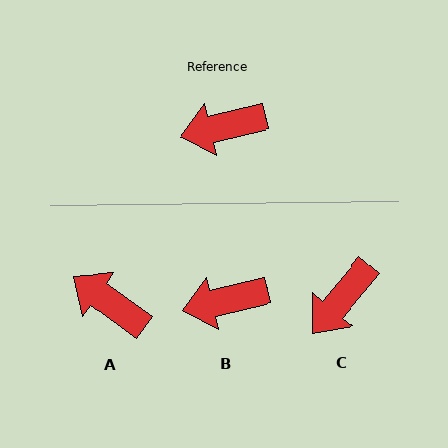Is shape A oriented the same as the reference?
No, it is off by about 49 degrees.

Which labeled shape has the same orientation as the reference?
B.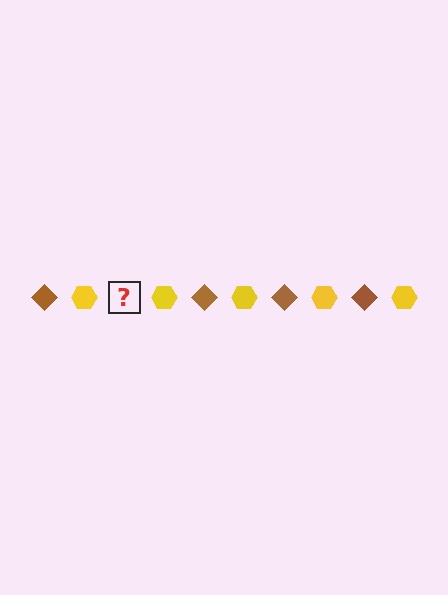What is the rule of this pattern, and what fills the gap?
The rule is that the pattern alternates between brown diamond and yellow hexagon. The gap should be filled with a brown diamond.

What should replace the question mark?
The question mark should be replaced with a brown diamond.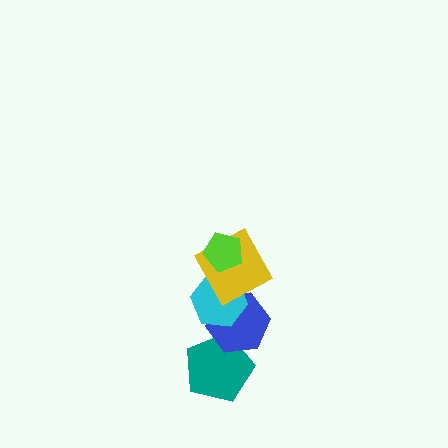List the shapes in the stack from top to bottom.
From top to bottom: the lime pentagon, the yellow square, the cyan hexagon, the blue hexagon, the teal pentagon.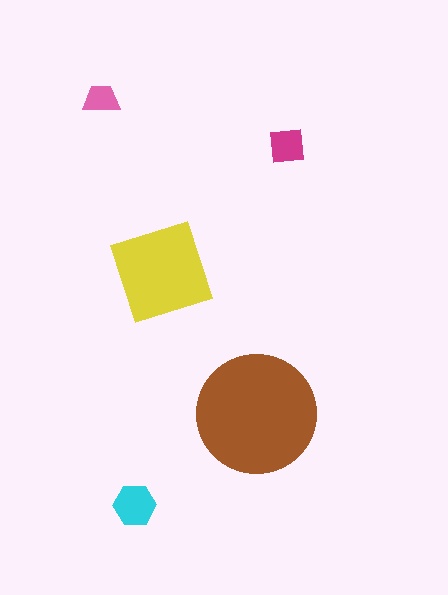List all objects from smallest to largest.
The pink trapezoid, the magenta square, the cyan hexagon, the yellow diamond, the brown circle.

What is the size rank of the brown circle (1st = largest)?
1st.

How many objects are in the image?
There are 5 objects in the image.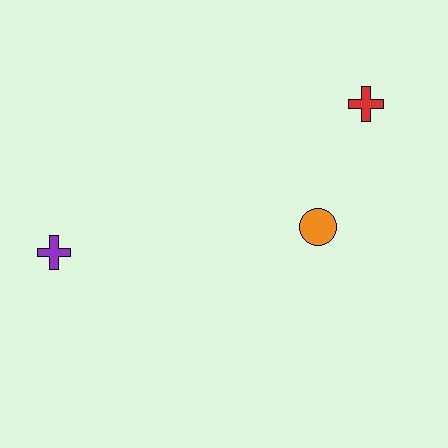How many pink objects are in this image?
There are no pink objects.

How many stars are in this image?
There are no stars.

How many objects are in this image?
There are 3 objects.